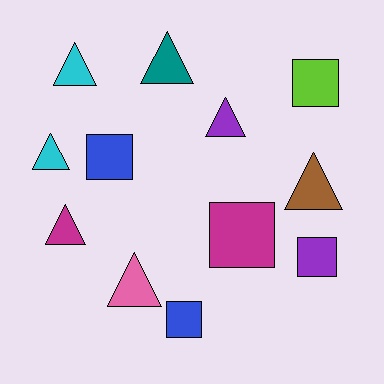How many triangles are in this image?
There are 7 triangles.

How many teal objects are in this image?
There is 1 teal object.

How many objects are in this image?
There are 12 objects.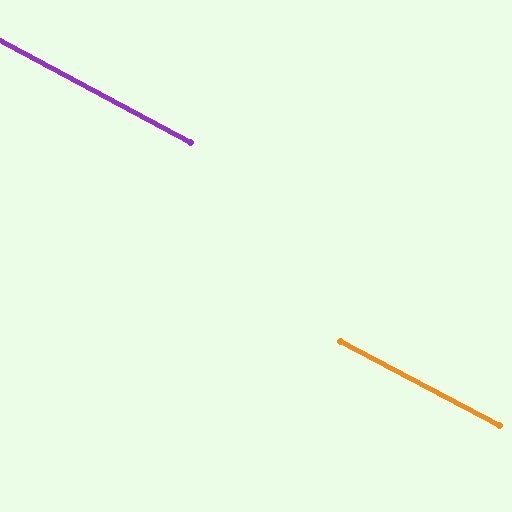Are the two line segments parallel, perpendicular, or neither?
Parallel — their directions differ by only 0.2°.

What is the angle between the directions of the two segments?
Approximately 0 degrees.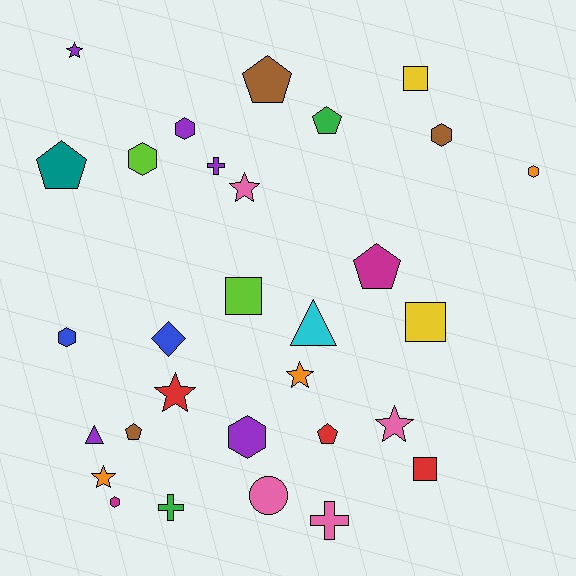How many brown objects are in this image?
There are 3 brown objects.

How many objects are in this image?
There are 30 objects.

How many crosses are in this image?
There are 3 crosses.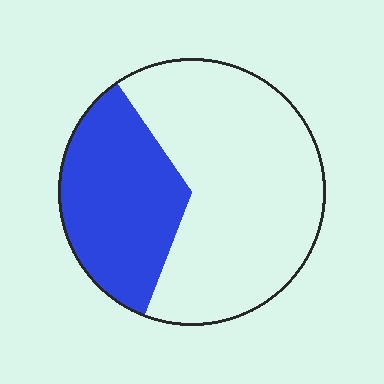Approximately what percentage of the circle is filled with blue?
Approximately 35%.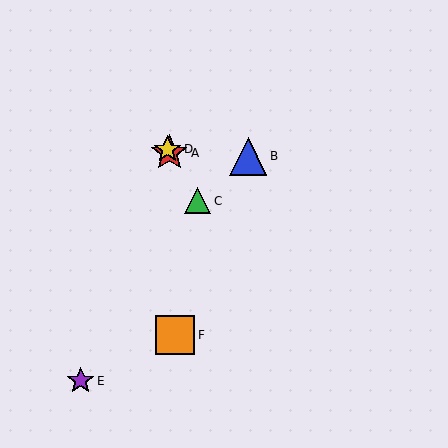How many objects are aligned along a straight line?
3 objects (A, C, D) are aligned along a straight line.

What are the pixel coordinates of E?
Object E is at (81, 381).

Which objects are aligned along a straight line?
Objects A, C, D are aligned along a straight line.